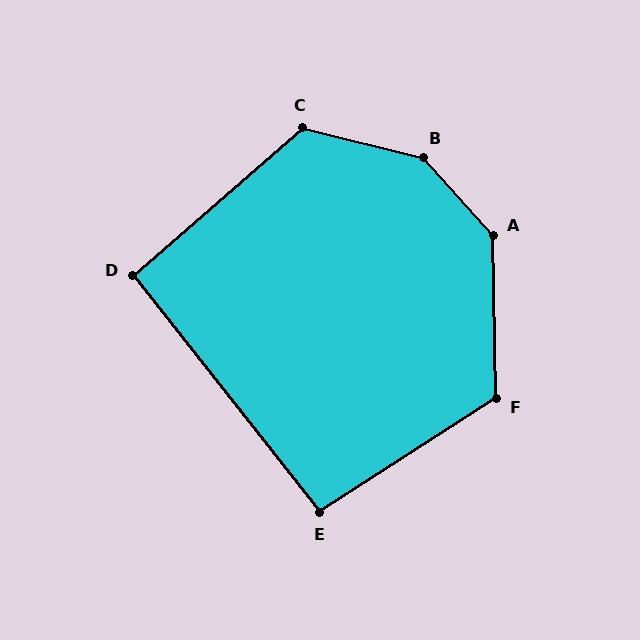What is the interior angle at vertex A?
Approximately 139 degrees (obtuse).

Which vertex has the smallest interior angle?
D, at approximately 93 degrees.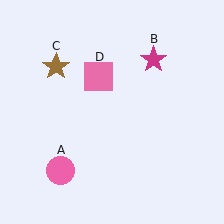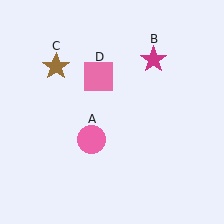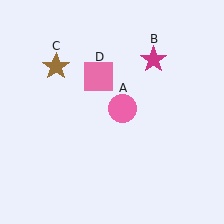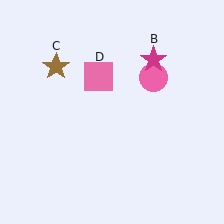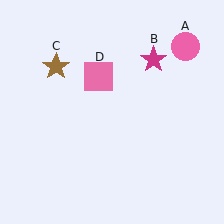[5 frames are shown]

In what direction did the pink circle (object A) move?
The pink circle (object A) moved up and to the right.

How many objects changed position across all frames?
1 object changed position: pink circle (object A).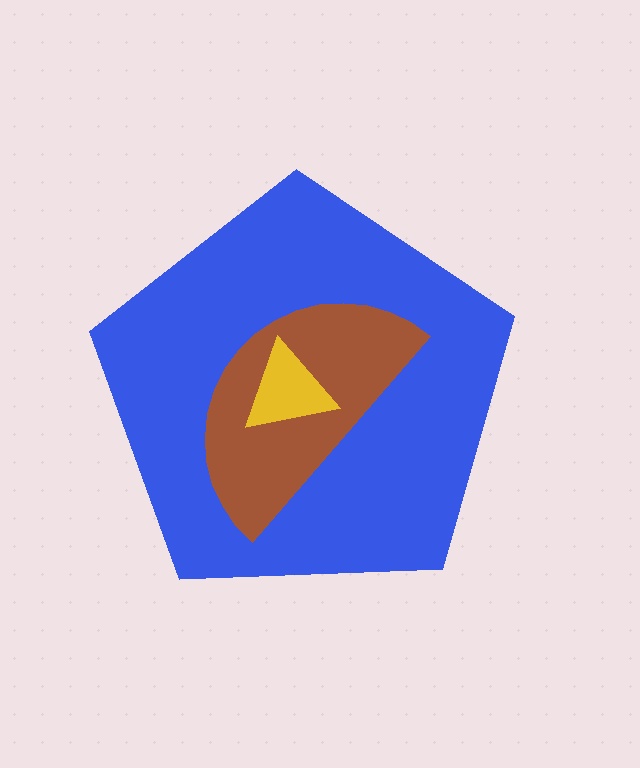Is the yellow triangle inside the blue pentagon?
Yes.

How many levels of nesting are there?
3.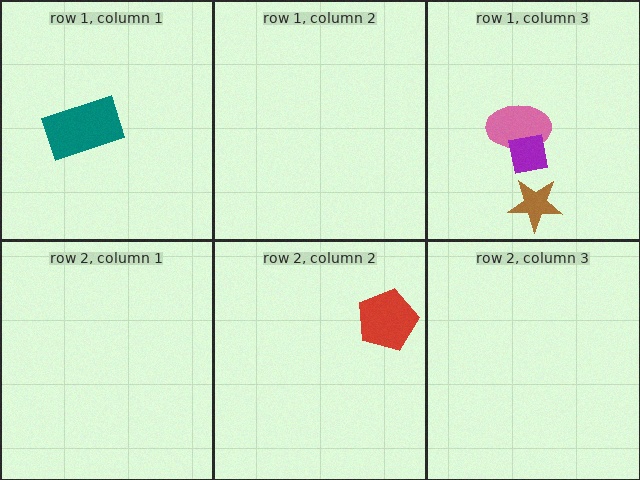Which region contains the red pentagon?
The row 2, column 2 region.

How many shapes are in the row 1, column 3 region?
3.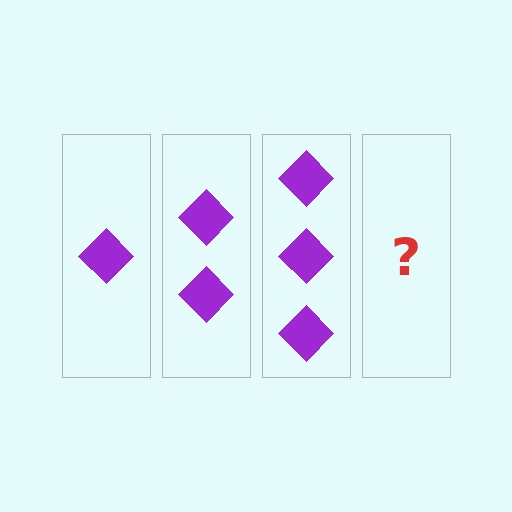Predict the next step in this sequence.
The next step is 4 diamonds.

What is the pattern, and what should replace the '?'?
The pattern is that each step adds one more diamond. The '?' should be 4 diamonds.